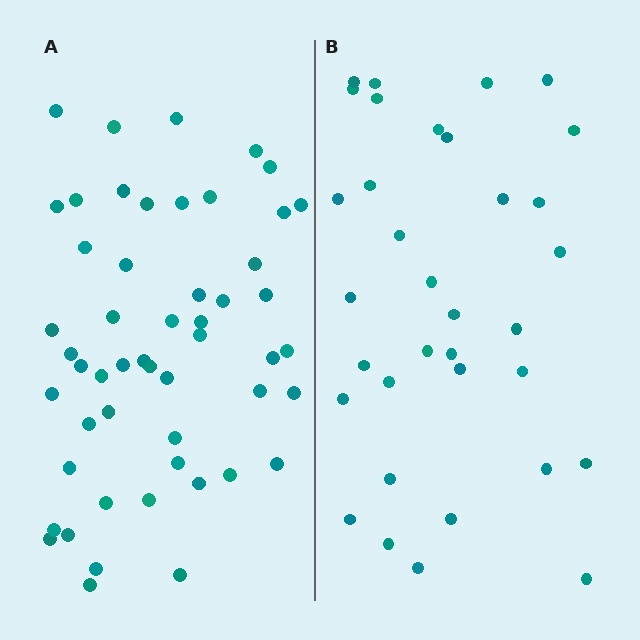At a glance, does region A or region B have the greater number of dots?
Region A (the left region) has more dots.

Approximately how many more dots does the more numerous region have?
Region A has approximately 20 more dots than region B.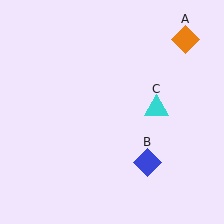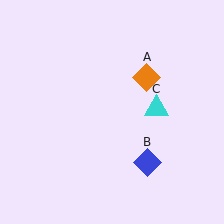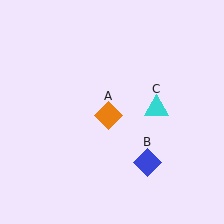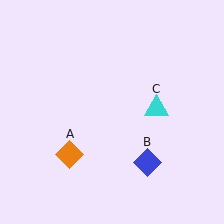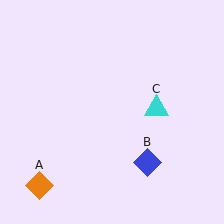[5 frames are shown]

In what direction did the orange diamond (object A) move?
The orange diamond (object A) moved down and to the left.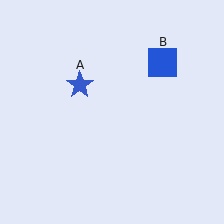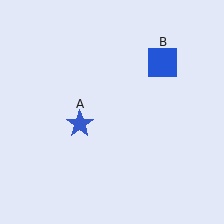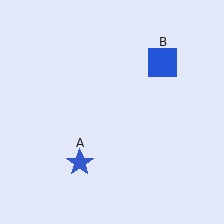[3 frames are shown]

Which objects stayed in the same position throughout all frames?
Blue square (object B) remained stationary.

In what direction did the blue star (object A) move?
The blue star (object A) moved down.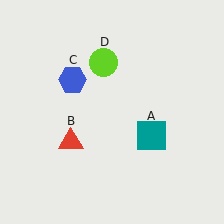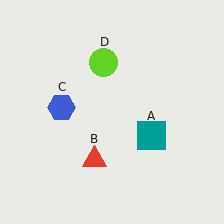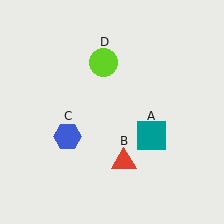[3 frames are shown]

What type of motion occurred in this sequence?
The red triangle (object B), blue hexagon (object C) rotated counterclockwise around the center of the scene.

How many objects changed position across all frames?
2 objects changed position: red triangle (object B), blue hexagon (object C).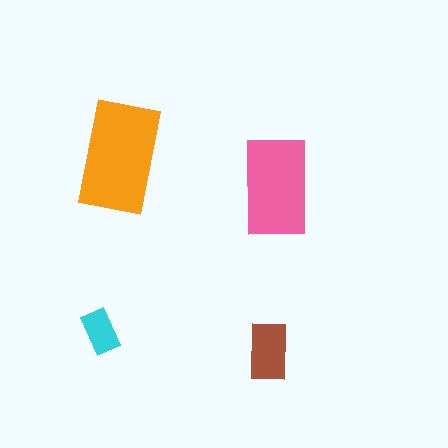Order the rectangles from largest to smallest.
the orange one, the pink one, the brown one, the cyan one.